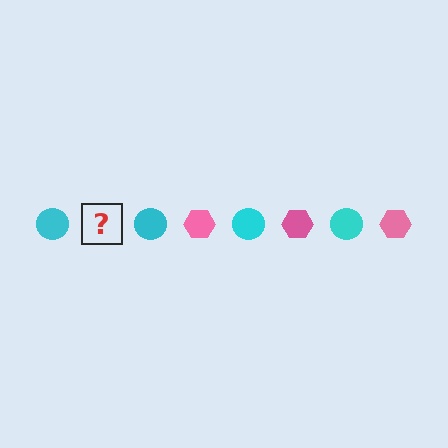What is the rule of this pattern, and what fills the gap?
The rule is that the pattern alternates between cyan circle and pink hexagon. The gap should be filled with a pink hexagon.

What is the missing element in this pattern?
The missing element is a pink hexagon.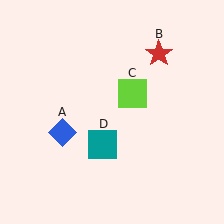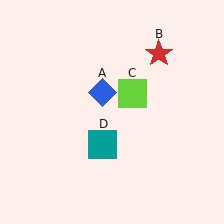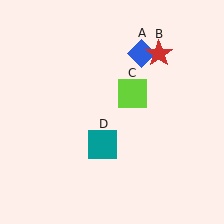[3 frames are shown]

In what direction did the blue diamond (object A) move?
The blue diamond (object A) moved up and to the right.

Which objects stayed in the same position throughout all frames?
Red star (object B) and lime square (object C) and teal square (object D) remained stationary.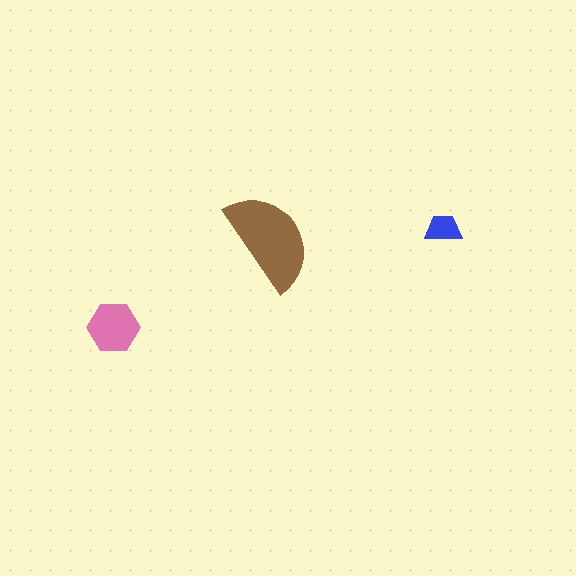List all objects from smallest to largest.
The blue trapezoid, the pink hexagon, the brown semicircle.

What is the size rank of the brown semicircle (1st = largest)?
1st.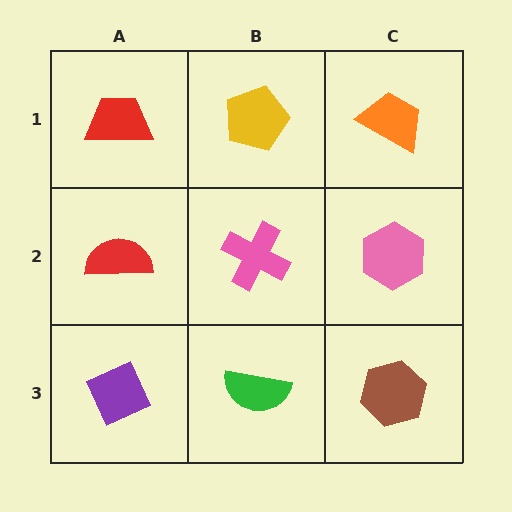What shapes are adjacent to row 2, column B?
A yellow pentagon (row 1, column B), a green semicircle (row 3, column B), a red semicircle (row 2, column A), a pink hexagon (row 2, column C).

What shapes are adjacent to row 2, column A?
A red trapezoid (row 1, column A), a purple diamond (row 3, column A), a pink cross (row 2, column B).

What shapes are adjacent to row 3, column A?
A red semicircle (row 2, column A), a green semicircle (row 3, column B).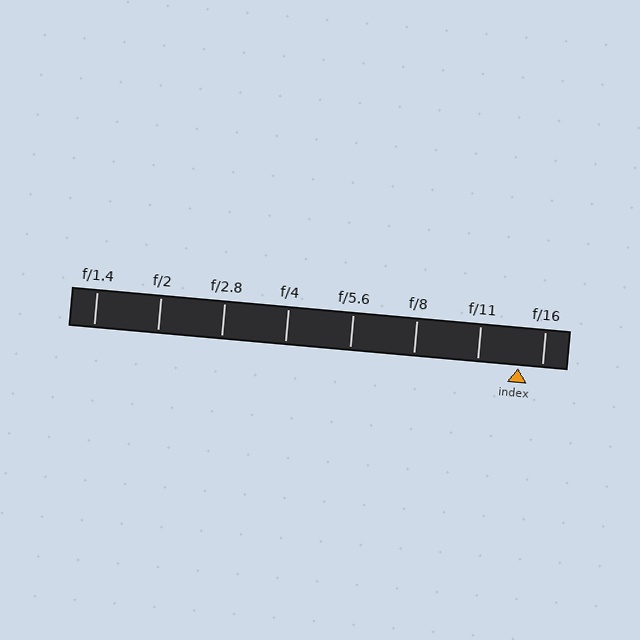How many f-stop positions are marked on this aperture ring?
There are 8 f-stop positions marked.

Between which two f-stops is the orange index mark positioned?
The index mark is between f/11 and f/16.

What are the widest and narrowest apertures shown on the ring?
The widest aperture shown is f/1.4 and the narrowest is f/16.